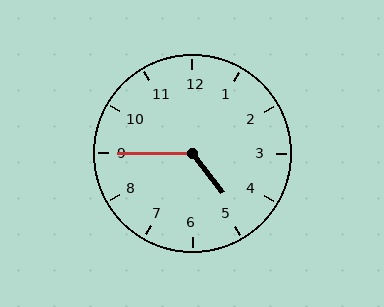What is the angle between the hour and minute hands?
Approximately 128 degrees.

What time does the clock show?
4:45.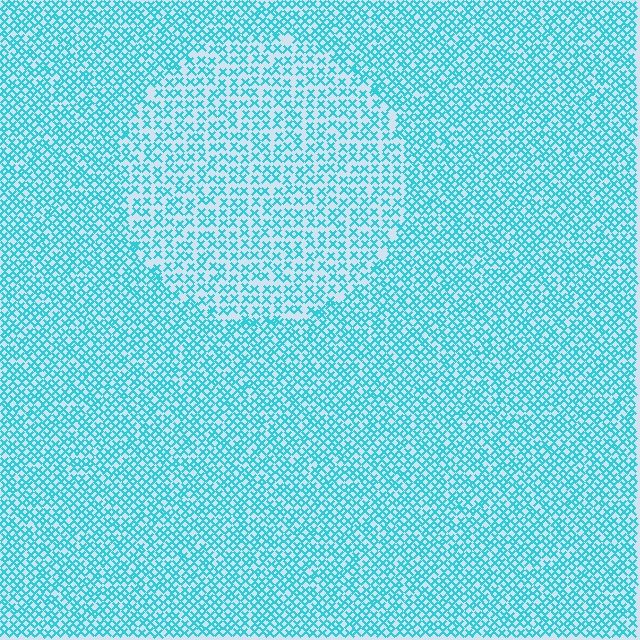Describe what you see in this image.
The image contains small cyan elements arranged at two different densities. A circle-shaped region is visible where the elements are less densely packed than the surrounding area.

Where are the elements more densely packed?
The elements are more densely packed outside the circle boundary.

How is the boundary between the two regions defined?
The boundary is defined by a change in element density (approximately 1.6x ratio). All elements are the same color, size, and shape.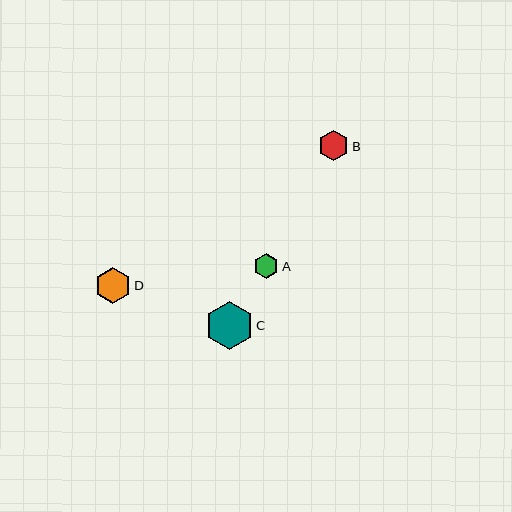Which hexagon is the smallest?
Hexagon A is the smallest with a size of approximately 24 pixels.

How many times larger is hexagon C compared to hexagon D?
Hexagon C is approximately 1.3 times the size of hexagon D.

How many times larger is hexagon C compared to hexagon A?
Hexagon C is approximately 2.0 times the size of hexagon A.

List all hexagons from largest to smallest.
From largest to smallest: C, D, B, A.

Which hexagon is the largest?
Hexagon C is the largest with a size of approximately 48 pixels.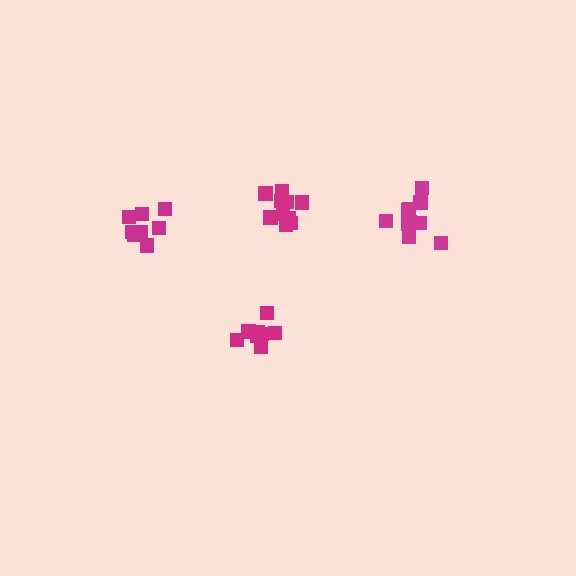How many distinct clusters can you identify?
There are 4 distinct clusters.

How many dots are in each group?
Group 1: 8 dots, Group 2: 10 dots, Group 3: 11 dots, Group 4: 8 dots (37 total).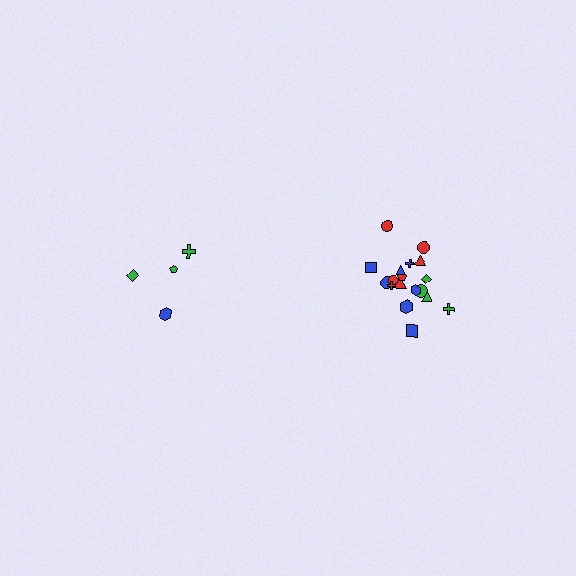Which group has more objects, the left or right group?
The right group.